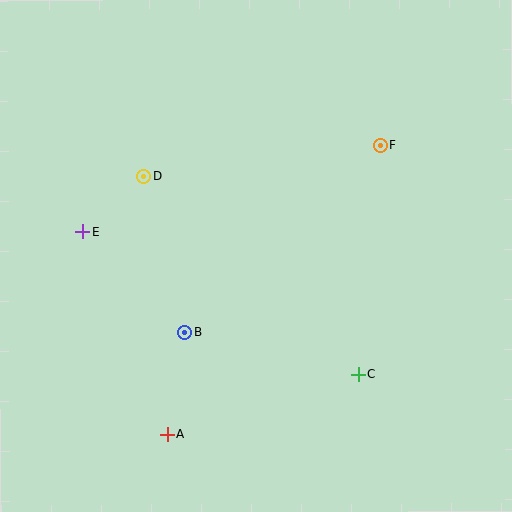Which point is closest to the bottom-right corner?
Point C is closest to the bottom-right corner.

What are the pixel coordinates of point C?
Point C is at (359, 374).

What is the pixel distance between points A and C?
The distance between A and C is 201 pixels.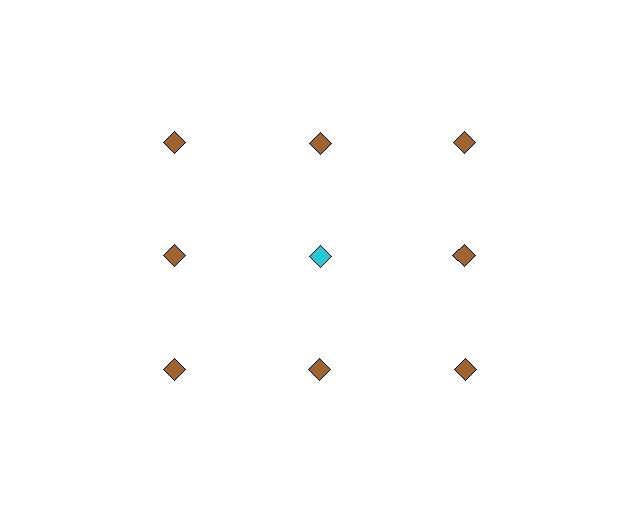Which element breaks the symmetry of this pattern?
The cyan diamond in the second row, second from left column breaks the symmetry. All other shapes are brown diamonds.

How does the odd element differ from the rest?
It has a different color: cyan instead of brown.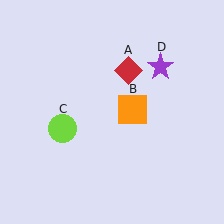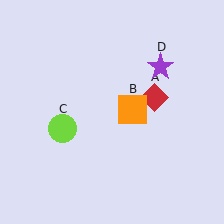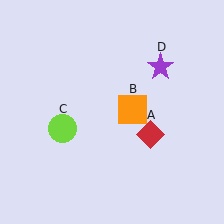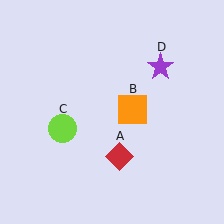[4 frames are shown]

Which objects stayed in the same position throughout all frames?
Orange square (object B) and lime circle (object C) and purple star (object D) remained stationary.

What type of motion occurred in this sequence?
The red diamond (object A) rotated clockwise around the center of the scene.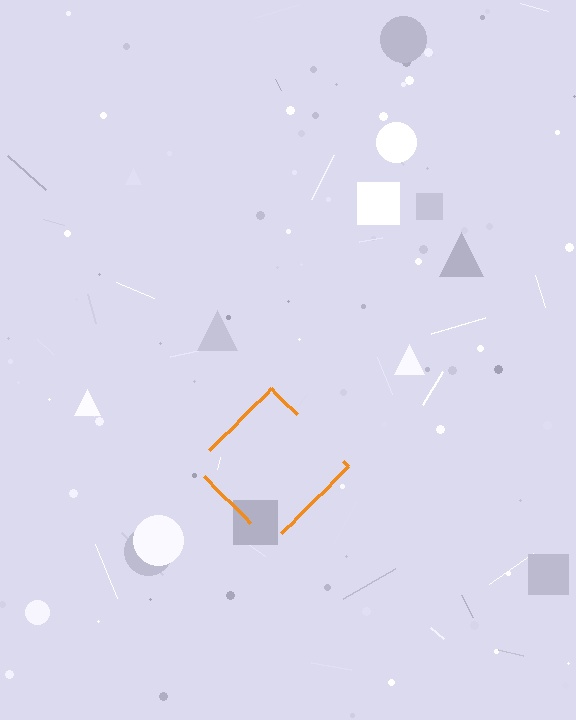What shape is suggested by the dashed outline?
The dashed outline suggests a diamond.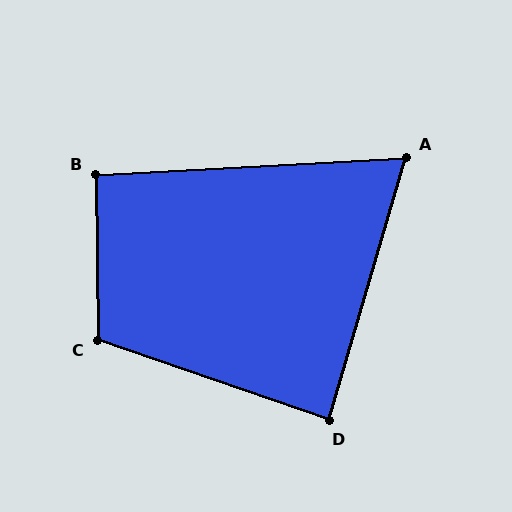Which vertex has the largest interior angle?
C, at approximately 110 degrees.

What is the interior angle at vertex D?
Approximately 87 degrees (approximately right).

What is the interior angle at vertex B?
Approximately 93 degrees (approximately right).